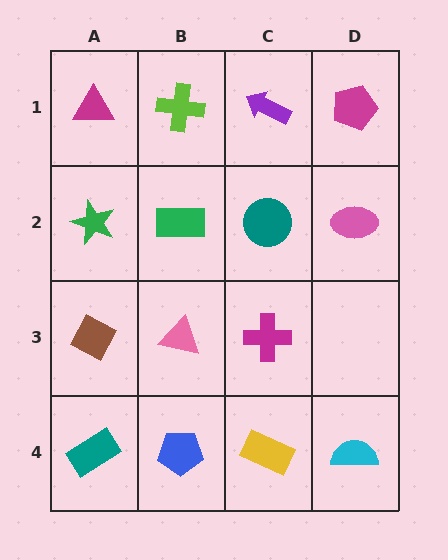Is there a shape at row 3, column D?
No, that cell is empty.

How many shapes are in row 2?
4 shapes.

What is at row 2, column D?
A pink ellipse.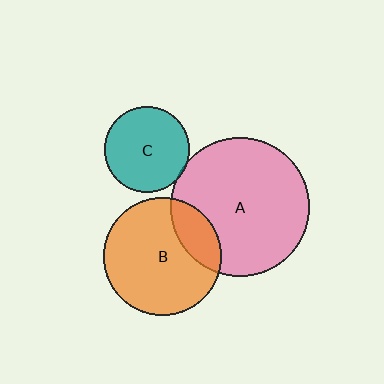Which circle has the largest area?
Circle A (pink).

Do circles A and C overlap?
Yes.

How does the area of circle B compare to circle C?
Approximately 1.9 times.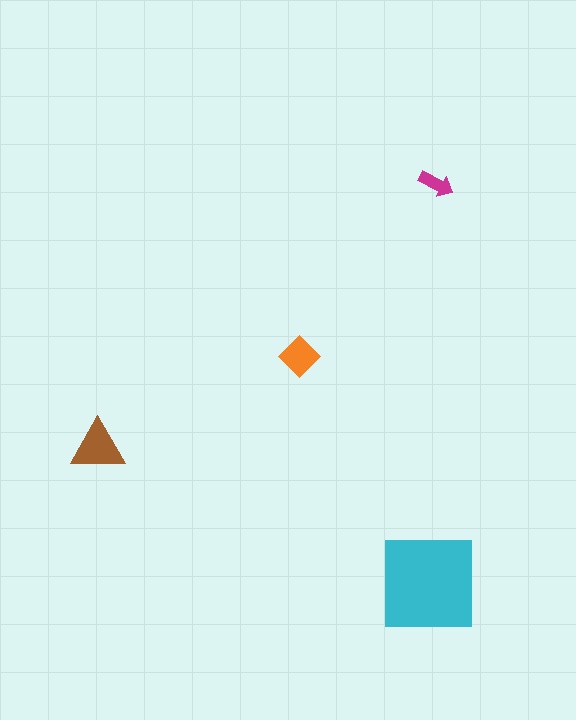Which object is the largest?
The cyan square.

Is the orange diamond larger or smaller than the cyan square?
Smaller.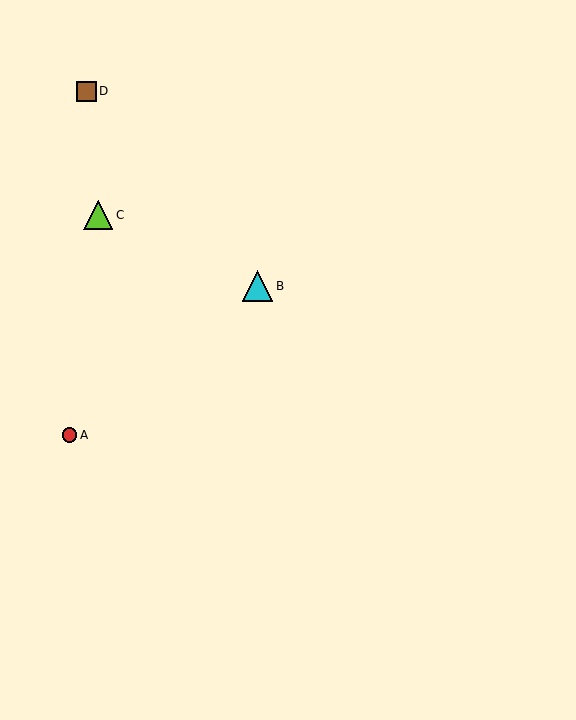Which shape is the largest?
The cyan triangle (labeled B) is the largest.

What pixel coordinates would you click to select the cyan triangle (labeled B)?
Click at (258, 286) to select the cyan triangle B.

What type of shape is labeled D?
Shape D is a brown square.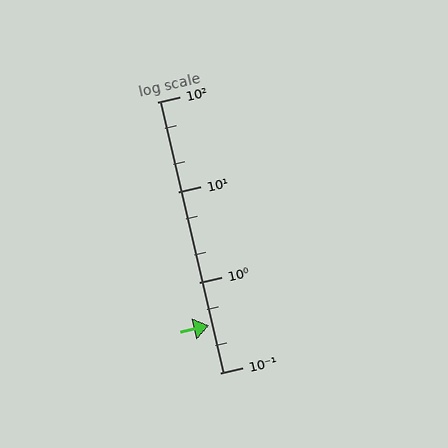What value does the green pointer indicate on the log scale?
The pointer indicates approximately 0.33.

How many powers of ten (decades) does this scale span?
The scale spans 3 decades, from 0.1 to 100.